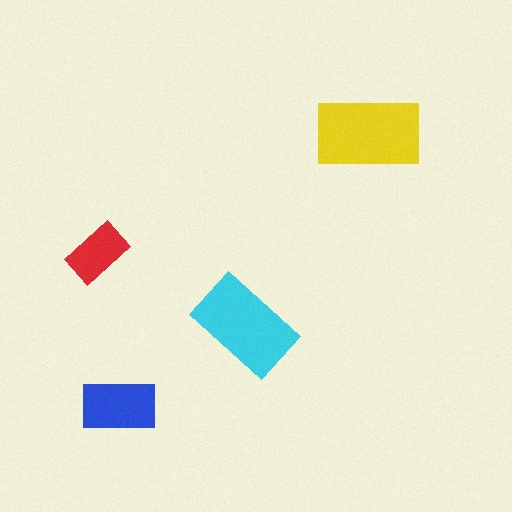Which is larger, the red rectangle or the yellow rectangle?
The yellow one.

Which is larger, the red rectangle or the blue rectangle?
The blue one.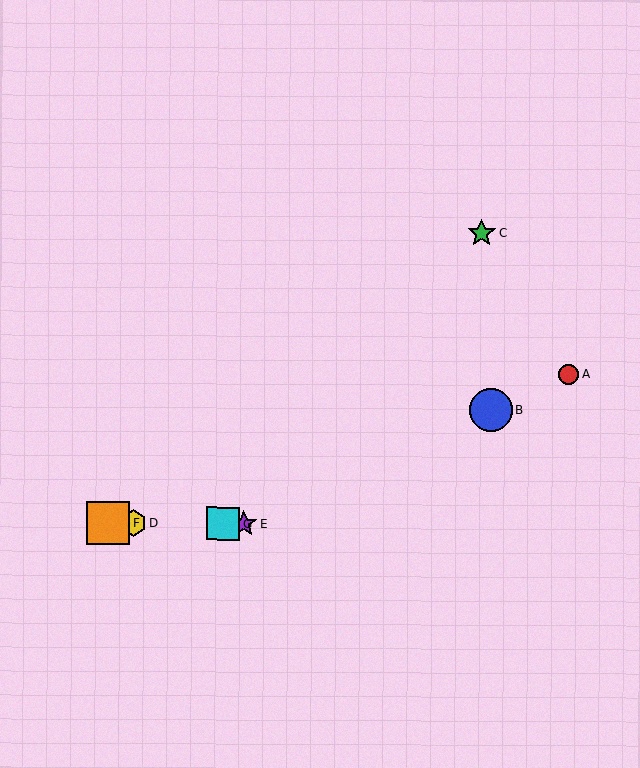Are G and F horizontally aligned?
Yes, both are at y≈523.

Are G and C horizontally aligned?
No, G is at y≈523 and C is at y≈233.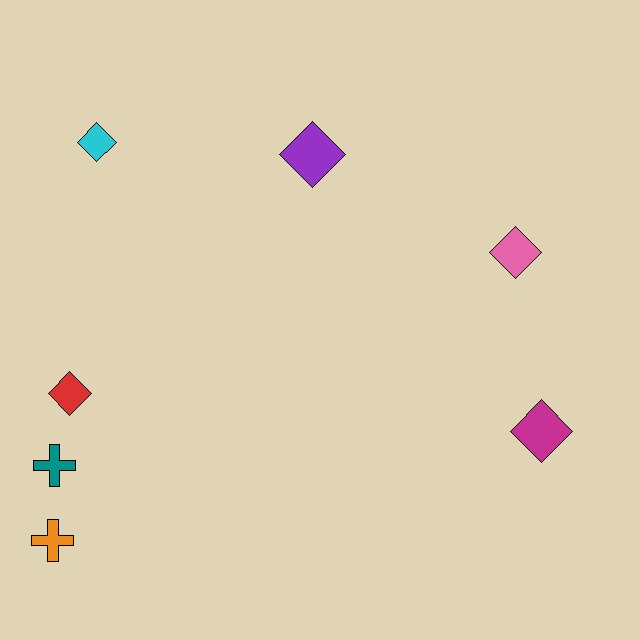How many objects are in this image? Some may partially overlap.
There are 7 objects.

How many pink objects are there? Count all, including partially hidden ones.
There is 1 pink object.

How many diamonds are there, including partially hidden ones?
There are 5 diamonds.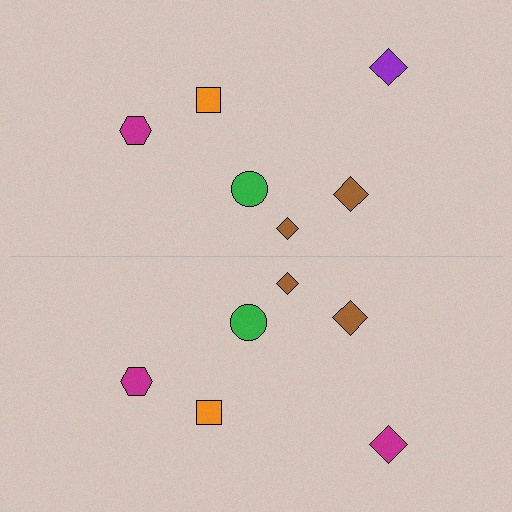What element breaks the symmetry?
The magenta diamond on the bottom side breaks the symmetry — its mirror counterpart is purple.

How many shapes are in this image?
There are 12 shapes in this image.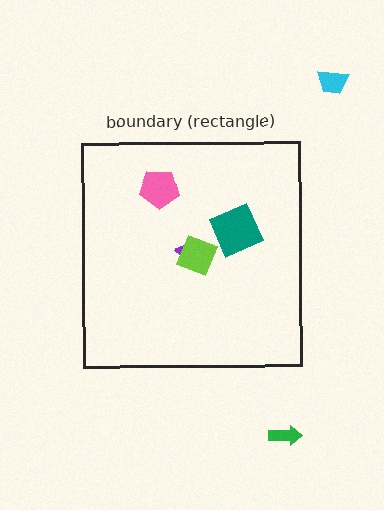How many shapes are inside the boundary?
4 inside, 2 outside.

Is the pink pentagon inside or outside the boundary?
Inside.